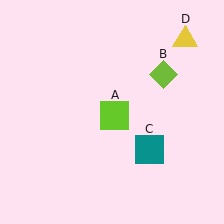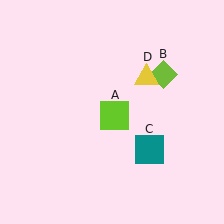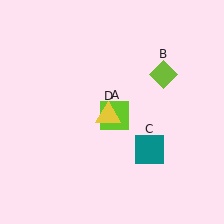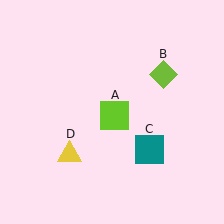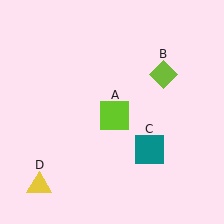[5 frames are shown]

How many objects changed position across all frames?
1 object changed position: yellow triangle (object D).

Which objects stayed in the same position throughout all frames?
Lime square (object A) and lime diamond (object B) and teal square (object C) remained stationary.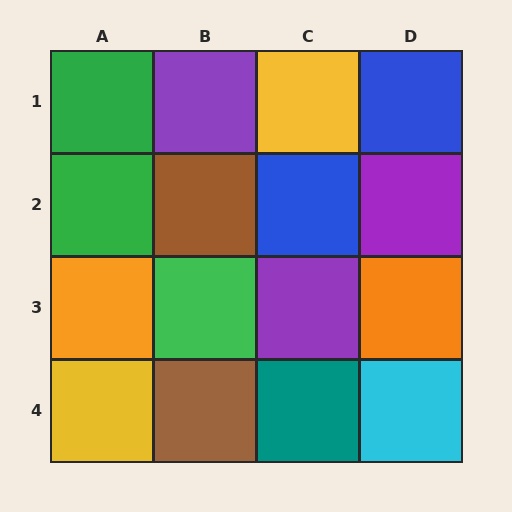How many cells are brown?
2 cells are brown.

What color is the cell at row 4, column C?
Teal.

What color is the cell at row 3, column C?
Purple.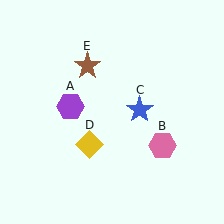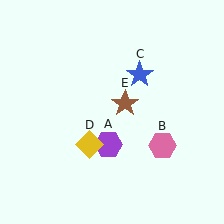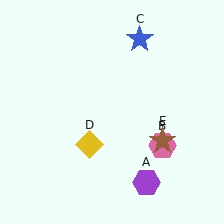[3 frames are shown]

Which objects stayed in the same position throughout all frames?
Pink hexagon (object B) and yellow diamond (object D) remained stationary.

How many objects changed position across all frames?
3 objects changed position: purple hexagon (object A), blue star (object C), brown star (object E).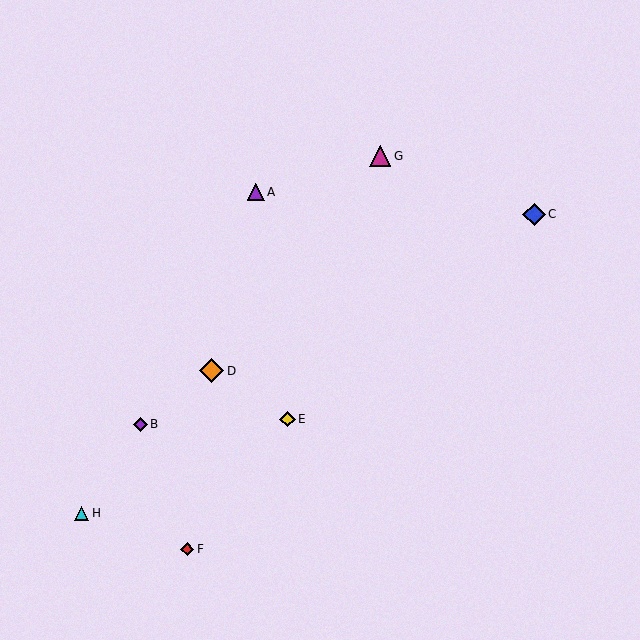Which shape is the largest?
The orange diamond (labeled D) is the largest.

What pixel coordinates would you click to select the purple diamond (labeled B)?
Click at (140, 424) to select the purple diamond B.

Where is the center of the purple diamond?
The center of the purple diamond is at (140, 424).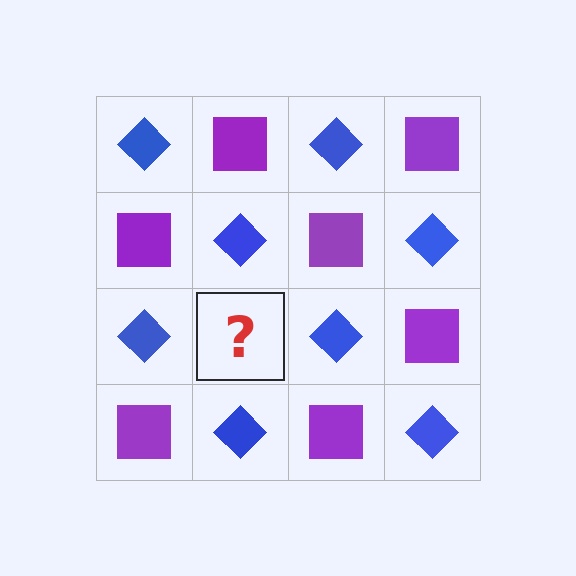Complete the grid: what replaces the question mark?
The question mark should be replaced with a purple square.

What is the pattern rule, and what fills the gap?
The rule is that it alternates blue diamond and purple square in a checkerboard pattern. The gap should be filled with a purple square.